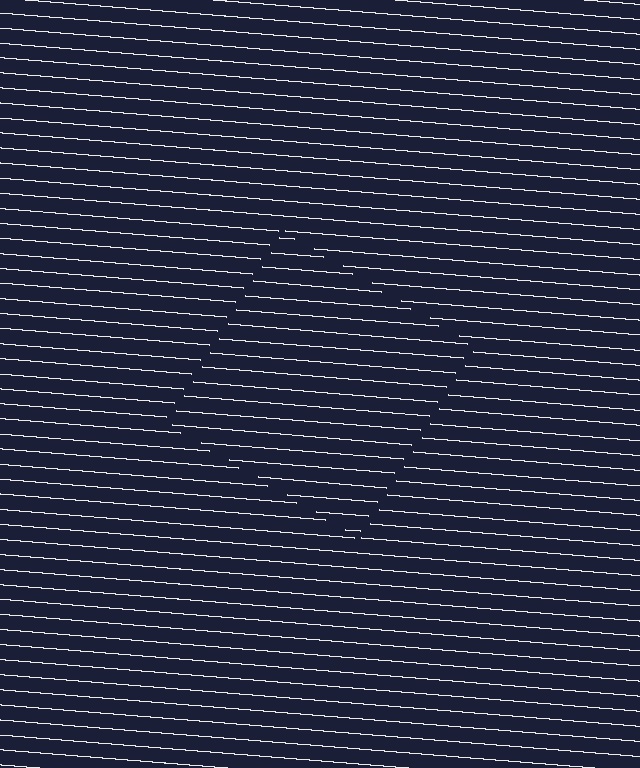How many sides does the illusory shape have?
4 sides — the line-ends trace a square.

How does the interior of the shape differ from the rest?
The interior of the shape contains the same grating, shifted by half a period — the contour is defined by the phase discontinuity where line-ends from the inner and outer gratings abut.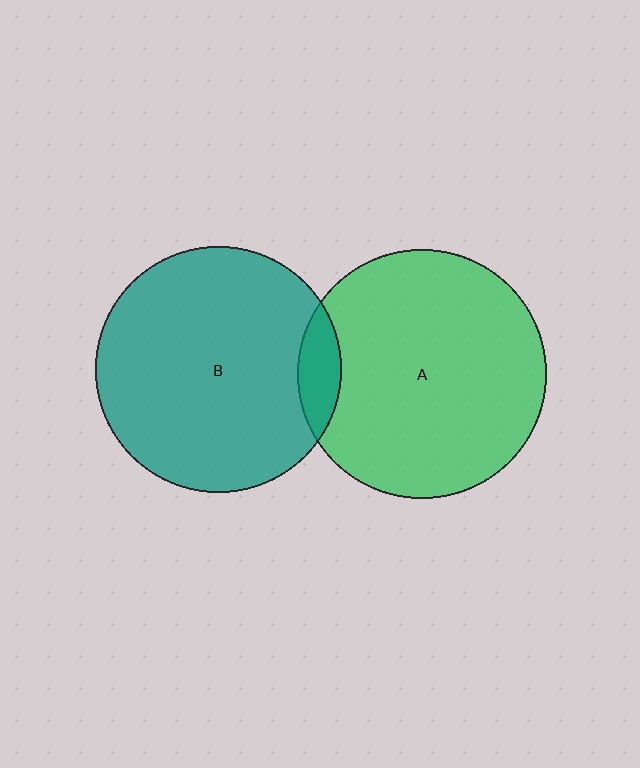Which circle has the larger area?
Circle A (green).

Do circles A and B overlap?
Yes.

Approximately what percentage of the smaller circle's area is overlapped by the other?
Approximately 10%.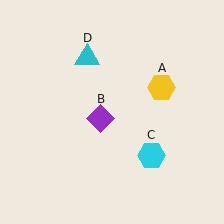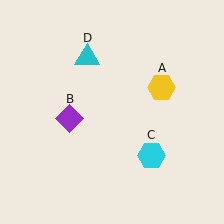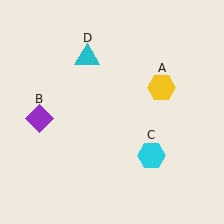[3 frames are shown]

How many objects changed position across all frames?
1 object changed position: purple diamond (object B).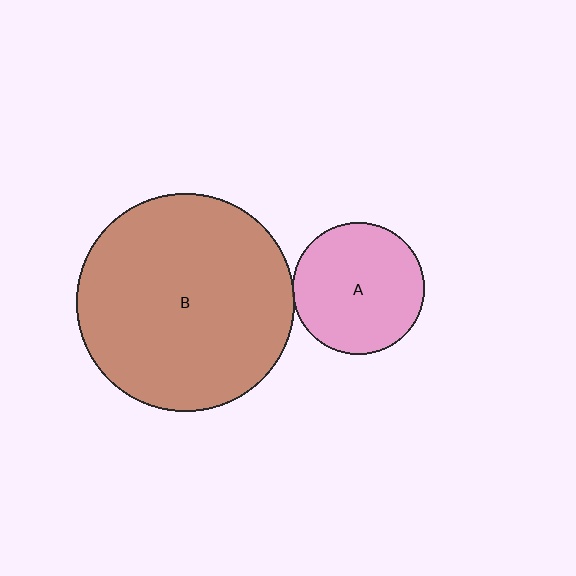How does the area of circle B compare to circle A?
Approximately 2.7 times.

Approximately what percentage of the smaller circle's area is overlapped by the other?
Approximately 5%.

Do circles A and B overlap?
Yes.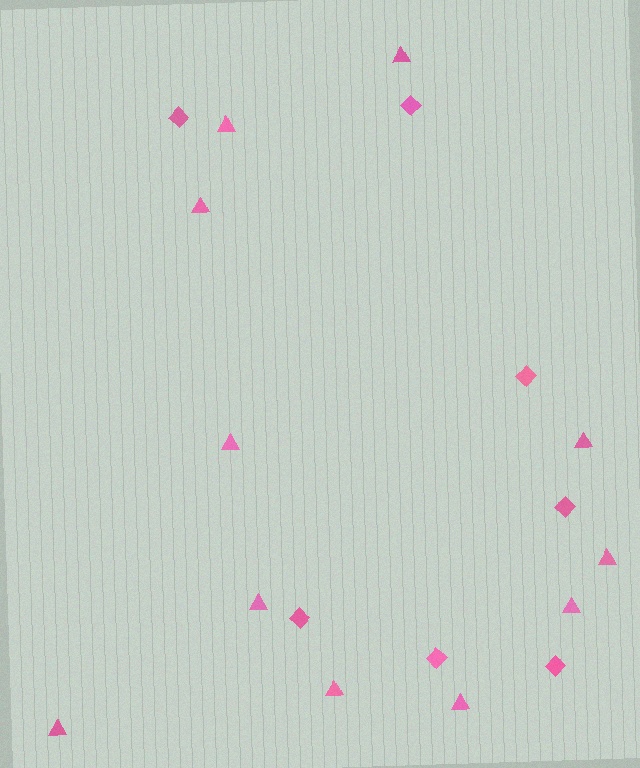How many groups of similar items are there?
There are 2 groups: one group of triangles (11) and one group of diamonds (7).